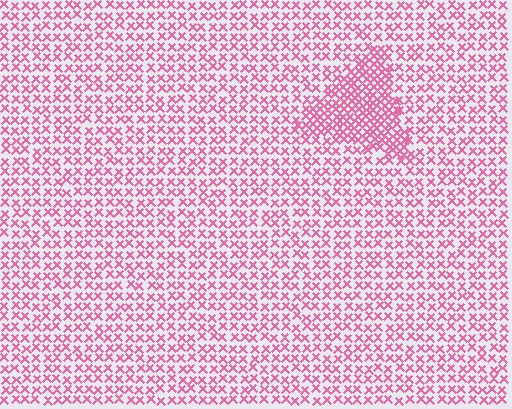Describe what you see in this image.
The image contains small pink elements arranged at two different densities. A triangle-shaped region is visible where the elements are more densely packed than the surrounding area.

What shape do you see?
I see a triangle.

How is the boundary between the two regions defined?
The boundary is defined by a change in element density (approximately 1.9x ratio). All elements are the same color, size, and shape.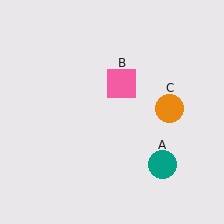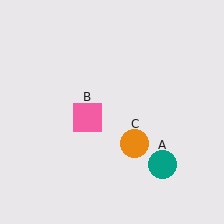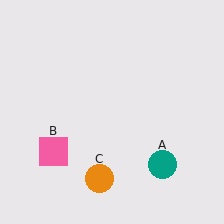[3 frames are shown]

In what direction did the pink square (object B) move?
The pink square (object B) moved down and to the left.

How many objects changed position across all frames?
2 objects changed position: pink square (object B), orange circle (object C).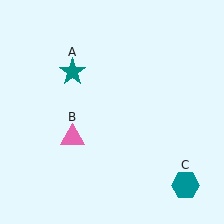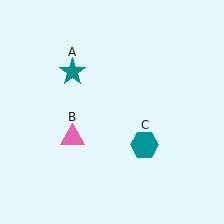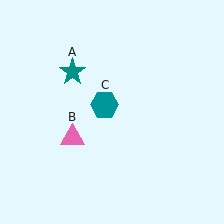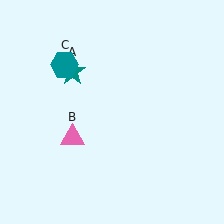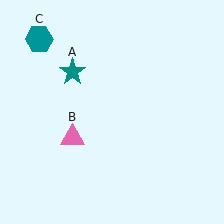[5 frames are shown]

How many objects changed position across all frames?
1 object changed position: teal hexagon (object C).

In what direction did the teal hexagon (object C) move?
The teal hexagon (object C) moved up and to the left.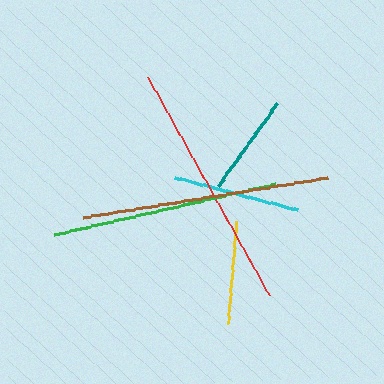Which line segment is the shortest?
The teal line is the shortest at approximately 102 pixels.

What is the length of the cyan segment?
The cyan segment is approximately 127 pixels long.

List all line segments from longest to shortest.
From longest to shortest: red, brown, green, cyan, yellow, teal.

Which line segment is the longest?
The red line is the longest at approximately 250 pixels.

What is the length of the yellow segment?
The yellow segment is approximately 103 pixels long.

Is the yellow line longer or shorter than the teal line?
The yellow line is longer than the teal line.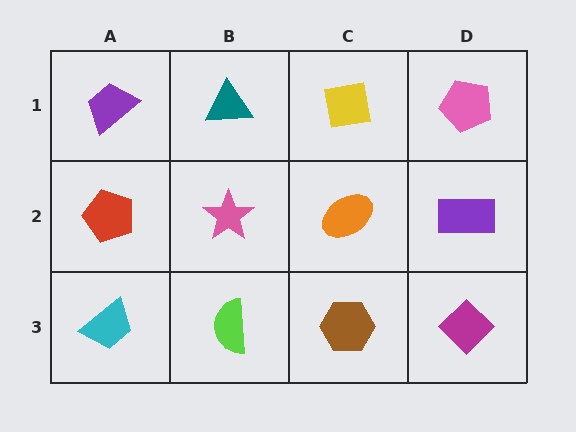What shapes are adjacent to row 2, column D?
A pink pentagon (row 1, column D), a magenta diamond (row 3, column D), an orange ellipse (row 2, column C).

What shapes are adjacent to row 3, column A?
A red pentagon (row 2, column A), a lime semicircle (row 3, column B).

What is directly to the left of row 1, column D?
A yellow square.